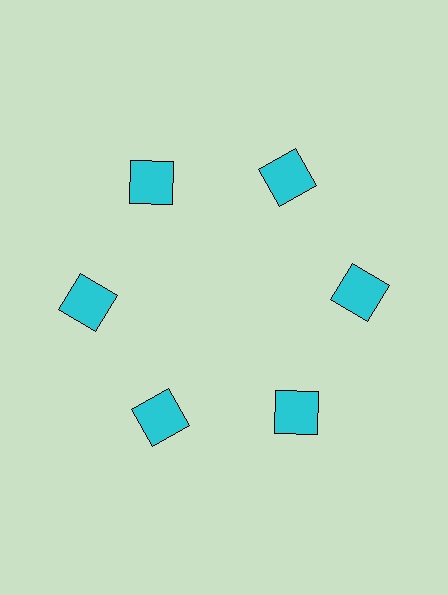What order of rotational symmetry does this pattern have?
This pattern has 6-fold rotational symmetry.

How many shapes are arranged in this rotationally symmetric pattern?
There are 6 shapes, arranged in 6 groups of 1.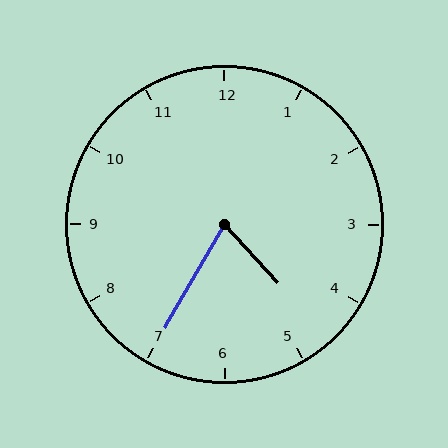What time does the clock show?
4:35.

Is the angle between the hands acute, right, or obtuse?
It is acute.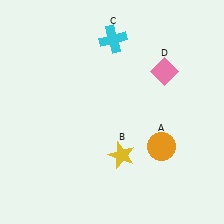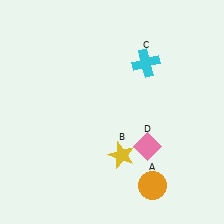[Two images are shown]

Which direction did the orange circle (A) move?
The orange circle (A) moved down.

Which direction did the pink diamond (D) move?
The pink diamond (D) moved down.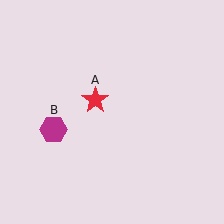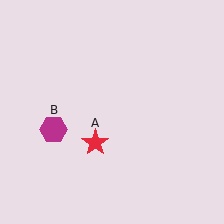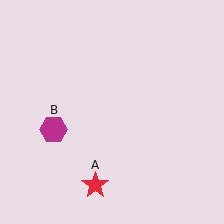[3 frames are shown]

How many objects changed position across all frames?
1 object changed position: red star (object A).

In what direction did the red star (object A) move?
The red star (object A) moved down.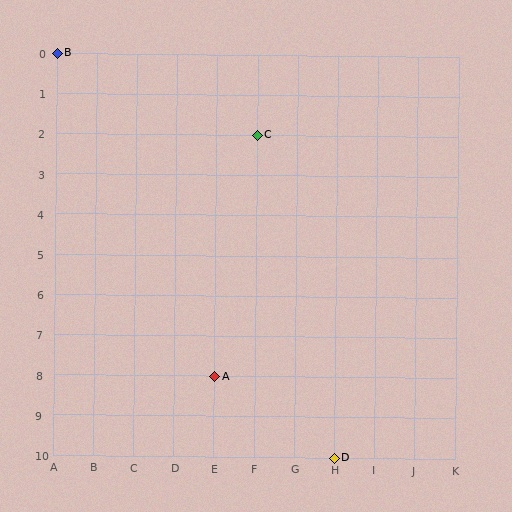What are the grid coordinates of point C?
Point C is at grid coordinates (F, 2).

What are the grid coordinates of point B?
Point B is at grid coordinates (A, 0).